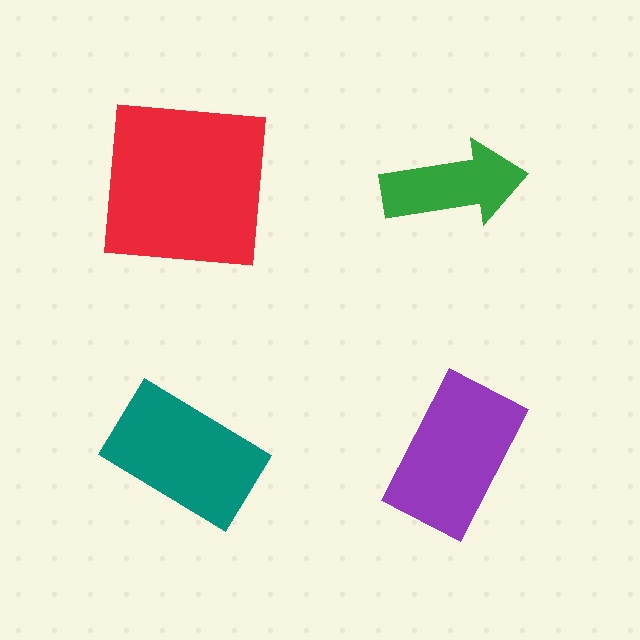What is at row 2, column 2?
A purple rectangle.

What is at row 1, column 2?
A green arrow.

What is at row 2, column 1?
A teal rectangle.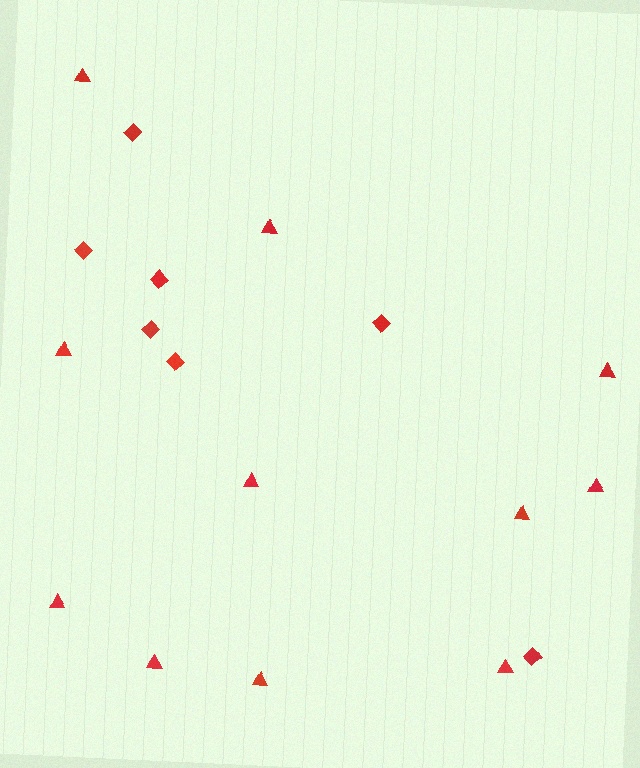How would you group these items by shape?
There are 2 groups: one group of triangles (11) and one group of diamonds (7).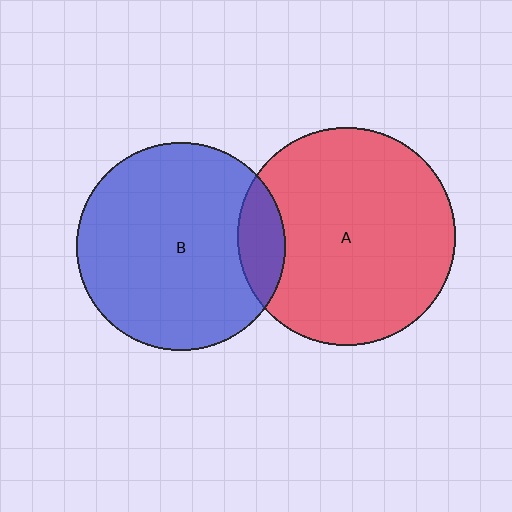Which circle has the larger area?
Circle A (red).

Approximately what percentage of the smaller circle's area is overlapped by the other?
Approximately 15%.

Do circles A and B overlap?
Yes.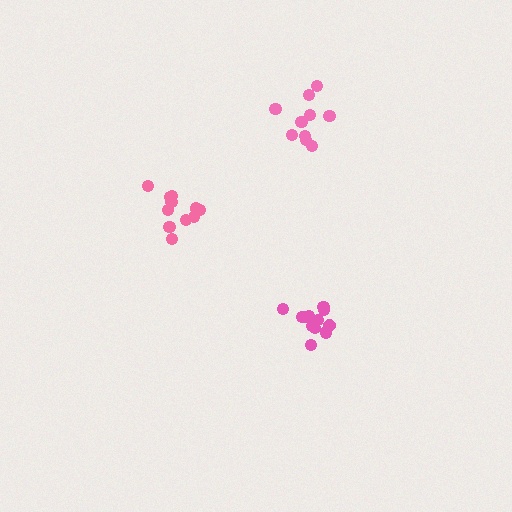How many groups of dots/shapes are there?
There are 3 groups.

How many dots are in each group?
Group 1: 12 dots, Group 2: 11 dots, Group 3: 10 dots (33 total).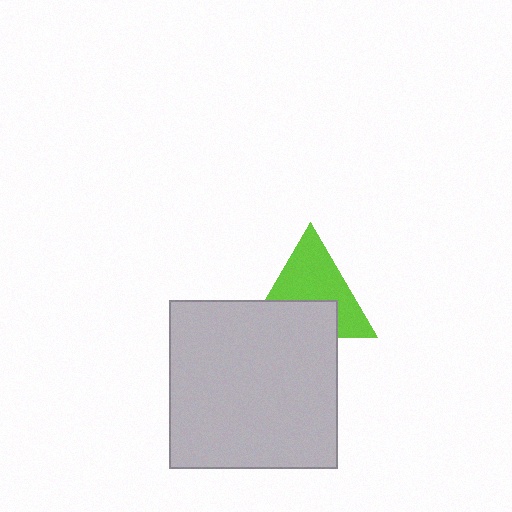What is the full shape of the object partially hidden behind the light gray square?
The partially hidden object is a lime triangle.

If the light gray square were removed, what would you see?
You would see the complete lime triangle.